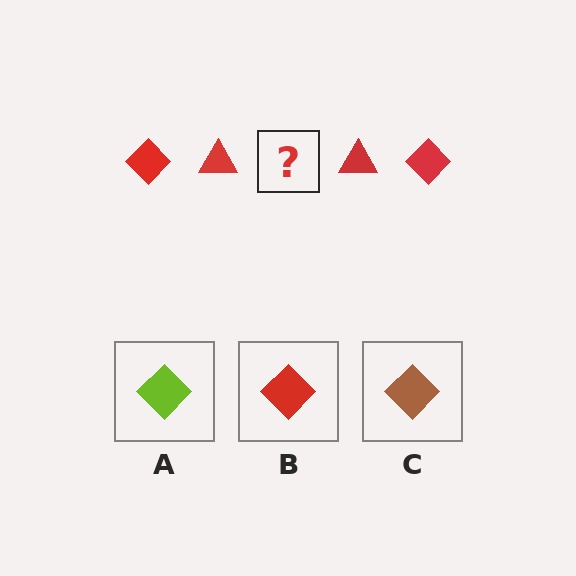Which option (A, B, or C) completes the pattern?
B.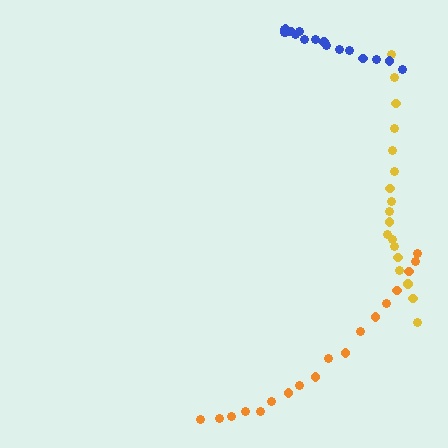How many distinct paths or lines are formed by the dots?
There are 3 distinct paths.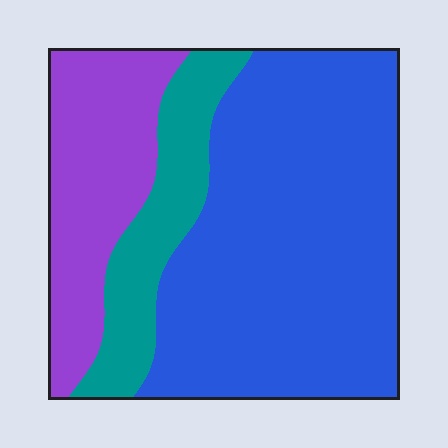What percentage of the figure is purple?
Purple takes up about one quarter (1/4) of the figure.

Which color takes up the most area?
Blue, at roughly 60%.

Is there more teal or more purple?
Purple.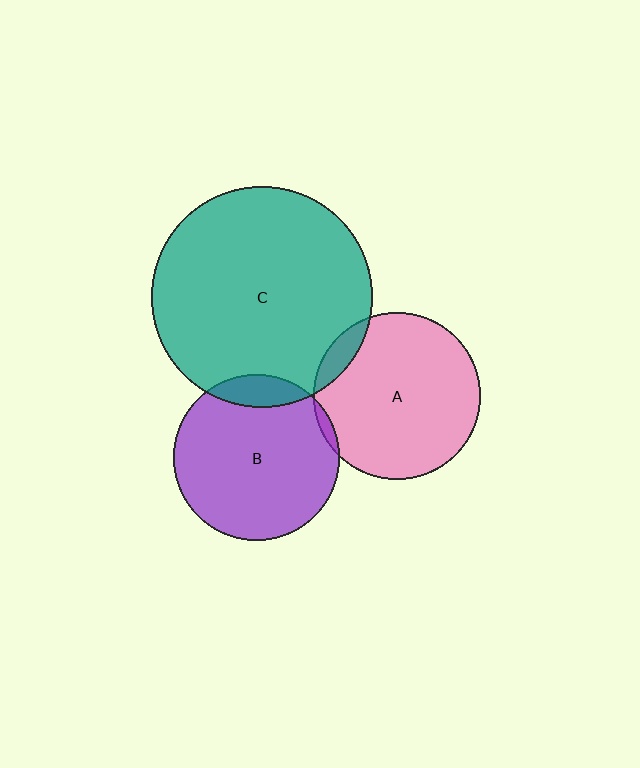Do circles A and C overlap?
Yes.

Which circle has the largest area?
Circle C (teal).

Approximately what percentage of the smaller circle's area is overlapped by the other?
Approximately 10%.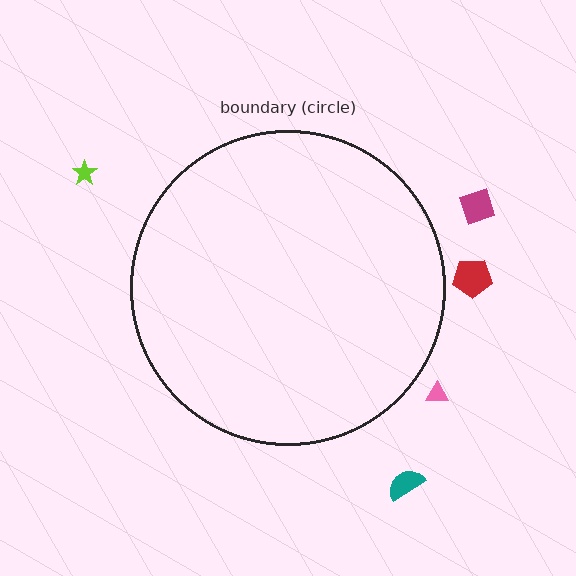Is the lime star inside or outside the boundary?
Outside.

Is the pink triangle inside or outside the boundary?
Outside.